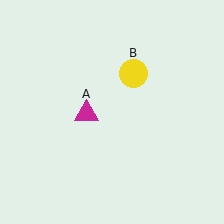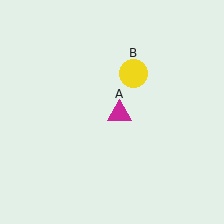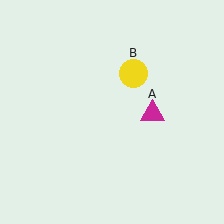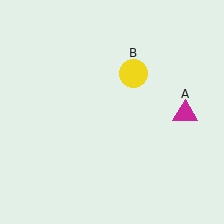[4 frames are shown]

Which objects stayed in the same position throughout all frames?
Yellow circle (object B) remained stationary.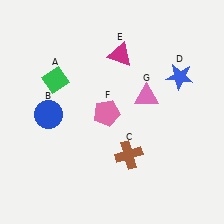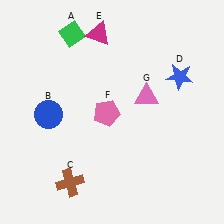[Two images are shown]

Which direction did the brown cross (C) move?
The brown cross (C) moved left.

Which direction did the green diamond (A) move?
The green diamond (A) moved up.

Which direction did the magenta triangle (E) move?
The magenta triangle (E) moved left.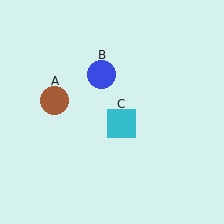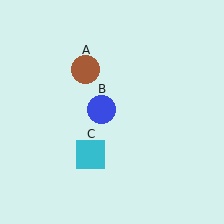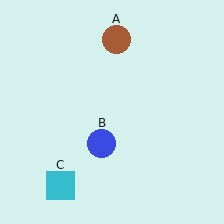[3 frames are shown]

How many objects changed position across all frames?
3 objects changed position: brown circle (object A), blue circle (object B), cyan square (object C).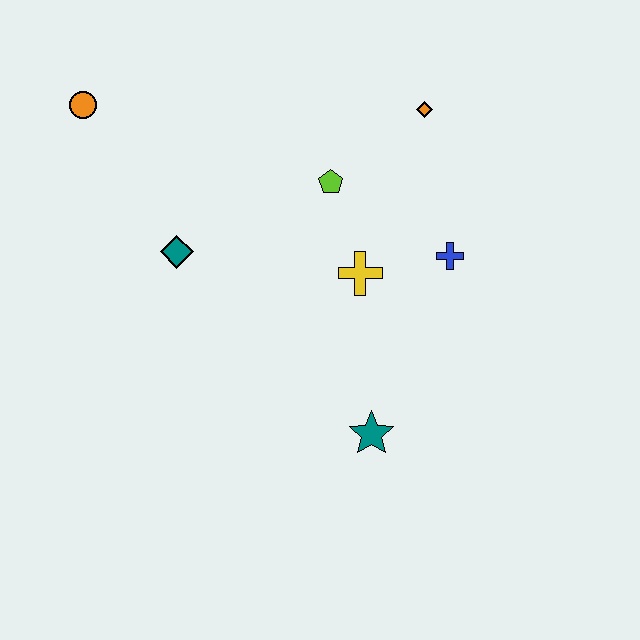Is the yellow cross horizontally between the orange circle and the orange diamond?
Yes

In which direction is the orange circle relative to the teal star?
The orange circle is above the teal star.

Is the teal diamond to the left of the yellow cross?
Yes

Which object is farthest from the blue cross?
The orange circle is farthest from the blue cross.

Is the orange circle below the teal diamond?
No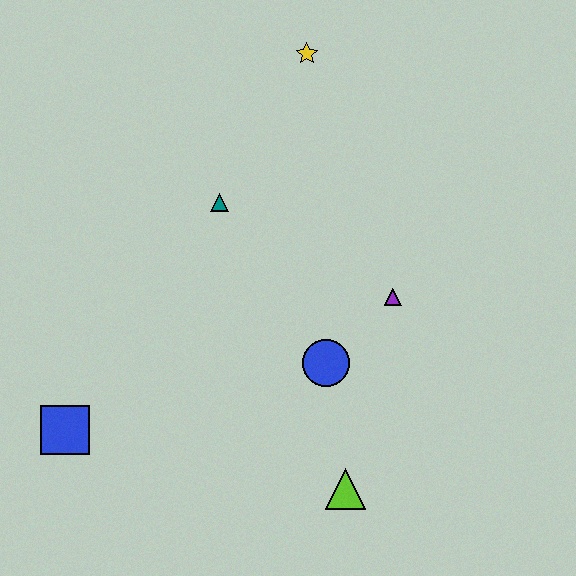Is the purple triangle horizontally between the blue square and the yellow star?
No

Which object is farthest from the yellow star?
The blue square is farthest from the yellow star.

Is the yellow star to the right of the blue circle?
No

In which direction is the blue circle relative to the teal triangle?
The blue circle is below the teal triangle.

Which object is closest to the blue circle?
The purple triangle is closest to the blue circle.